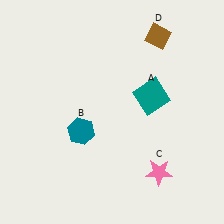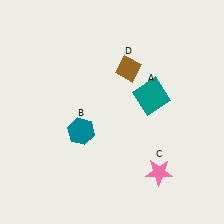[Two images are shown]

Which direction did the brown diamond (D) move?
The brown diamond (D) moved down.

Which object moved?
The brown diamond (D) moved down.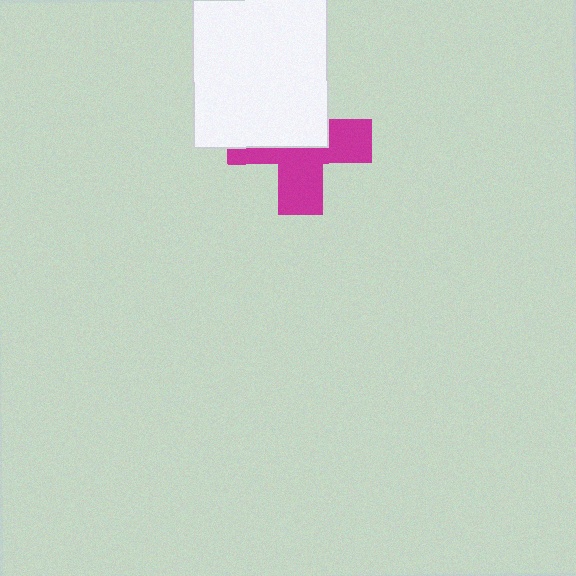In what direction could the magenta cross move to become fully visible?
The magenta cross could move down. That would shift it out from behind the white rectangle entirely.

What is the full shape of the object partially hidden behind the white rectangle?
The partially hidden object is a magenta cross.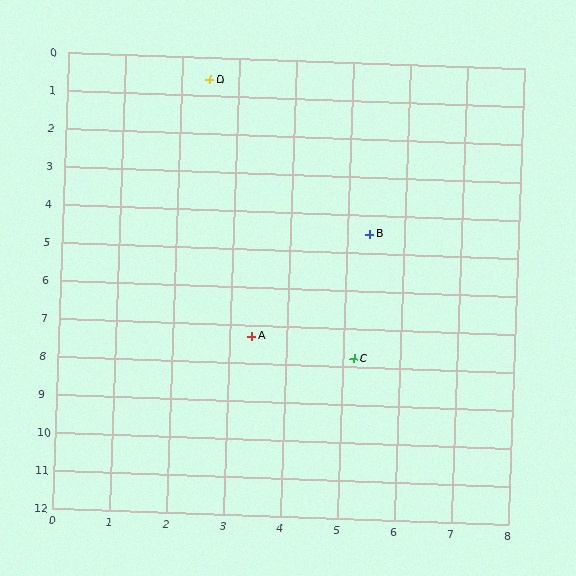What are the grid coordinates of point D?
Point D is at approximately (2.5, 0.6).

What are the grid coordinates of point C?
Point C is at approximately (5.2, 7.8).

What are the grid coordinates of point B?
Point B is at approximately (5.4, 4.5).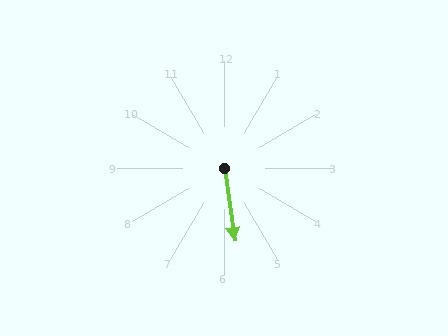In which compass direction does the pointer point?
South.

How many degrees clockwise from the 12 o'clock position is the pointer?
Approximately 172 degrees.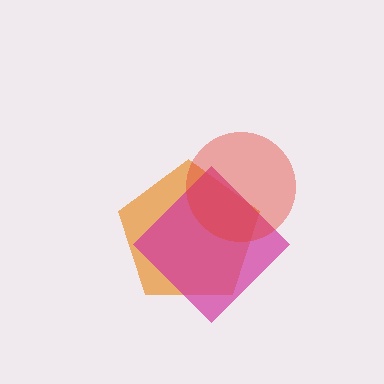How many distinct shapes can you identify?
There are 3 distinct shapes: an orange pentagon, a magenta diamond, a red circle.